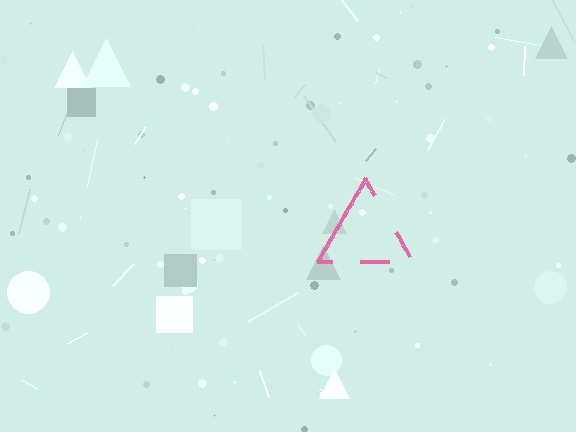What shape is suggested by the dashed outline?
The dashed outline suggests a triangle.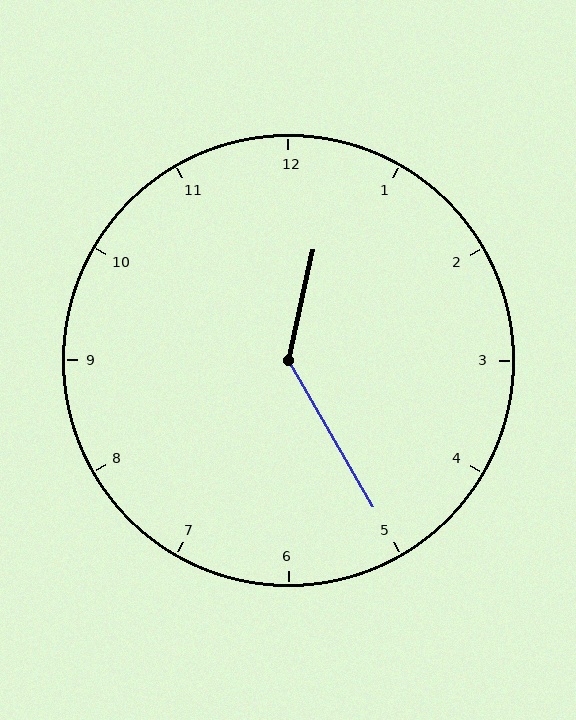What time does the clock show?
12:25.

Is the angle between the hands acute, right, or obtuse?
It is obtuse.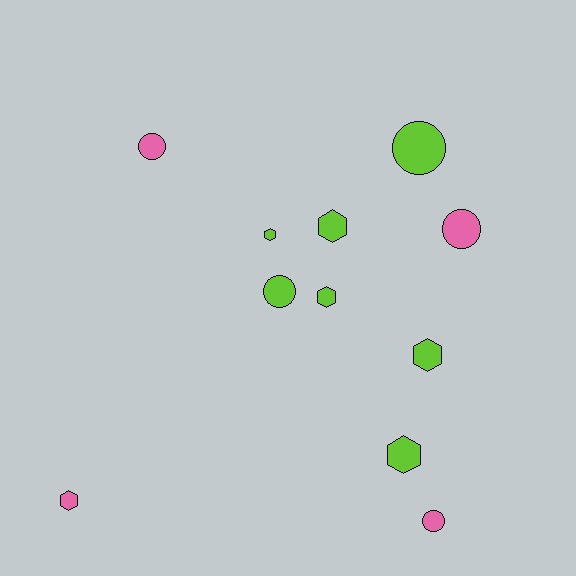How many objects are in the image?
There are 11 objects.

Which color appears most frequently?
Lime, with 7 objects.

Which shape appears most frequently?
Hexagon, with 6 objects.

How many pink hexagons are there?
There is 1 pink hexagon.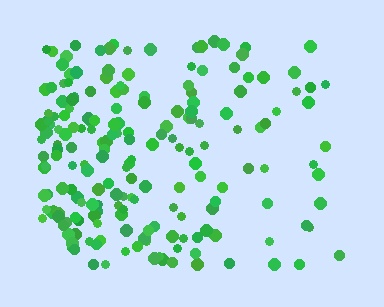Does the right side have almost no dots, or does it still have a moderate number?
Still a moderate number, just noticeably fewer than the left.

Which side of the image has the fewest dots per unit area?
The right.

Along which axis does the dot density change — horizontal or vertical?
Horizontal.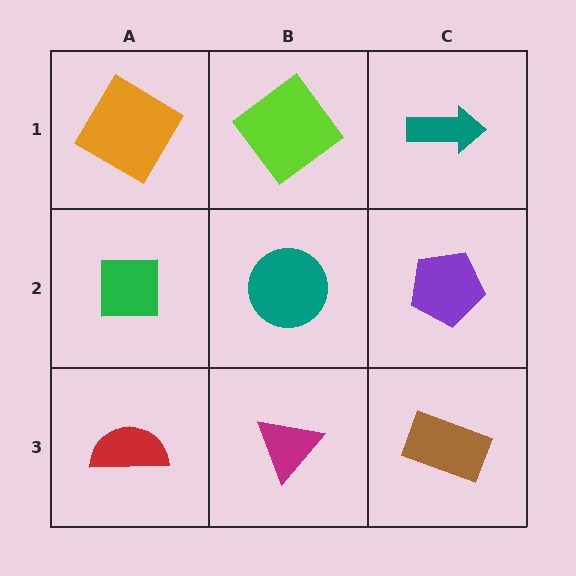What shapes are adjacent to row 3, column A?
A green square (row 2, column A), a magenta triangle (row 3, column B).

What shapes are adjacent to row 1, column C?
A purple pentagon (row 2, column C), a lime diamond (row 1, column B).